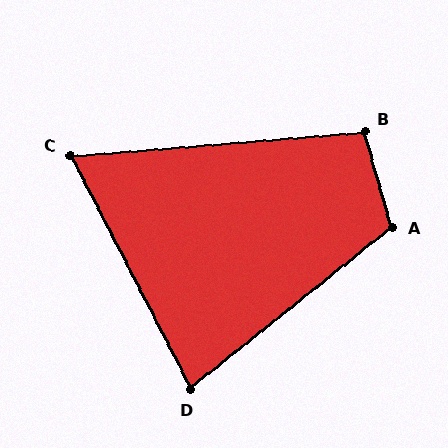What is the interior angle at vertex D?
Approximately 79 degrees (acute).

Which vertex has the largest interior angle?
A, at approximately 113 degrees.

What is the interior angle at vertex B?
Approximately 101 degrees (obtuse).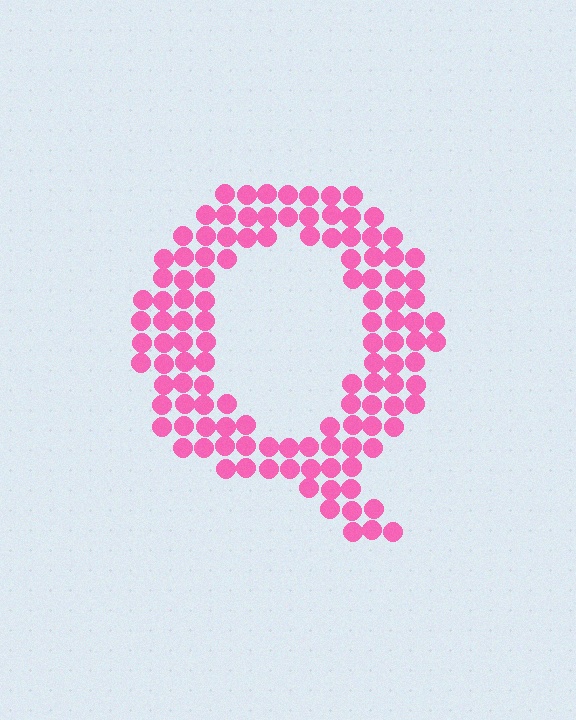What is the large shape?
The large shape is the letter Q.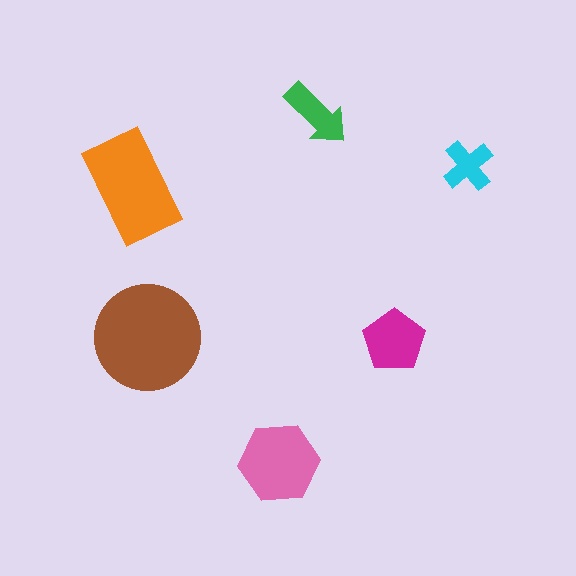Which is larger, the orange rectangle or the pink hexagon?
The orange rectangle.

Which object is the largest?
The brown circle.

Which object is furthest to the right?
The cyan cross is rightmost.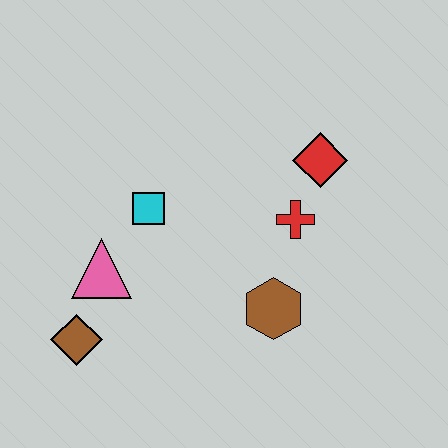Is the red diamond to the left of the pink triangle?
No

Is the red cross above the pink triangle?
Yes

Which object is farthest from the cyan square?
The red diamond is farthest from the cyan square.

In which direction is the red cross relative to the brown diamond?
The red cross is to the right of the brown diamond.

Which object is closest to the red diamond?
The red cross is closest to the red diamond.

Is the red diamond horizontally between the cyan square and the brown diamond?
No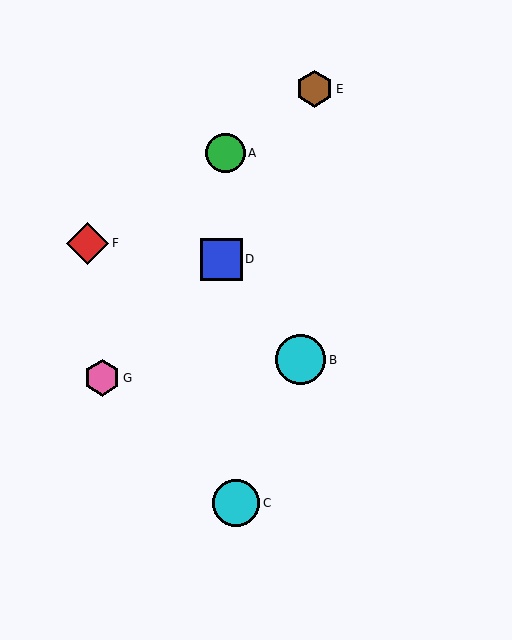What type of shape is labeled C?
Shape C is a cyan circle.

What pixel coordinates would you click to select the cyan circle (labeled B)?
Click at (301, 360) to select the cyan circle B.